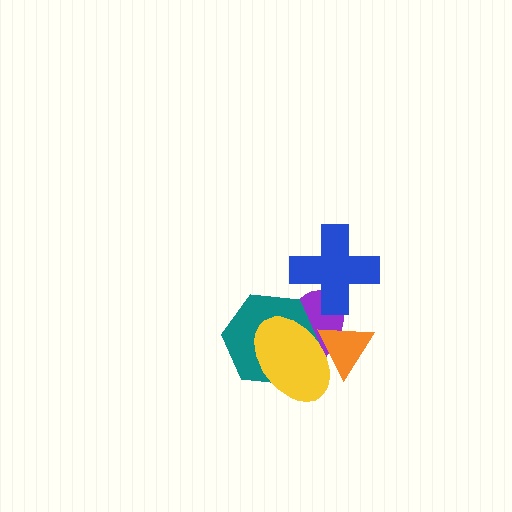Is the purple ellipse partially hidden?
Yes, it is partially covered by another shape.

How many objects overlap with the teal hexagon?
2 objects overlap with the teal hexagon.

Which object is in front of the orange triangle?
The yellow ellipse is in front of the orange triangle.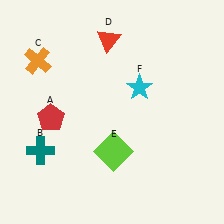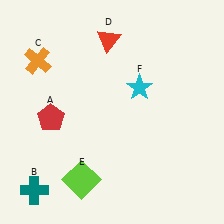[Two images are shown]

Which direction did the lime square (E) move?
The lime square (E) moved left.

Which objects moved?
The objects that moved are: the teal cross (B), the lime square (E).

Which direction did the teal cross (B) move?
The teal cross (B) moved down.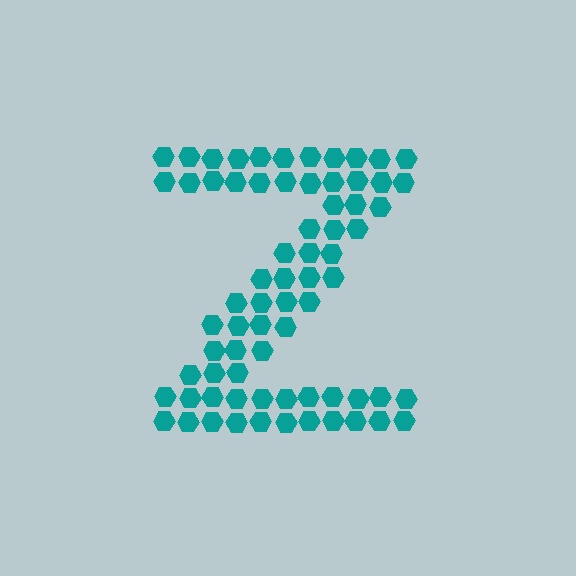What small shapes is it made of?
It is made of small hexagons.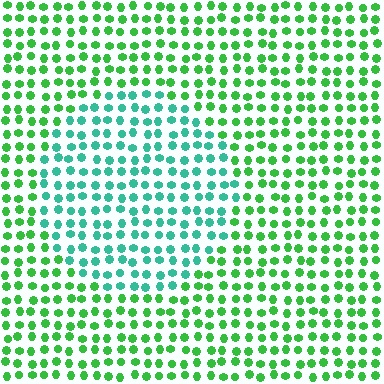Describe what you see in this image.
The image is filled with small green elements in a uniform arrangement. A circle-shaped region is visible where the elements are tinted to a slightly different hue, forming a subtle color boundary.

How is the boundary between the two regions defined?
The boundary is defined purely by a slight shift in hue (about 41 degrees). Spacing, size, and orientation are identical on both sides.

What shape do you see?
I see a circle.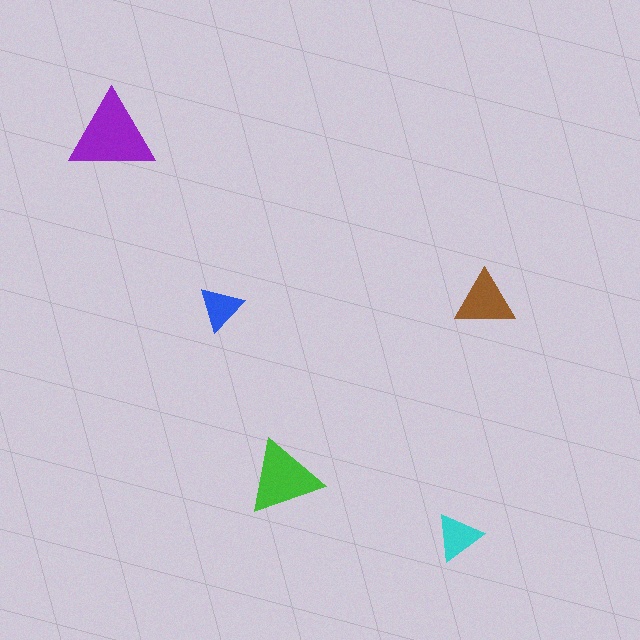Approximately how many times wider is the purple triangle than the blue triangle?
About 2 times wider.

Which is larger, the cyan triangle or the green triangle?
The green one.